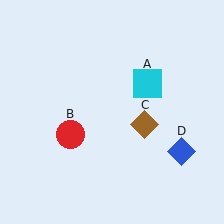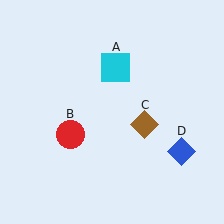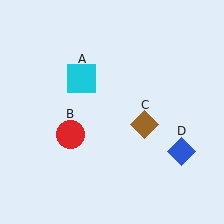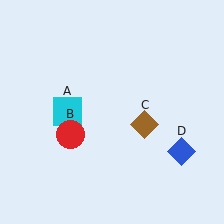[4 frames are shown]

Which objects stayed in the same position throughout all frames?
Red circle (object B) and brown diamond (object C) and blue diamond (object D) remained stationary.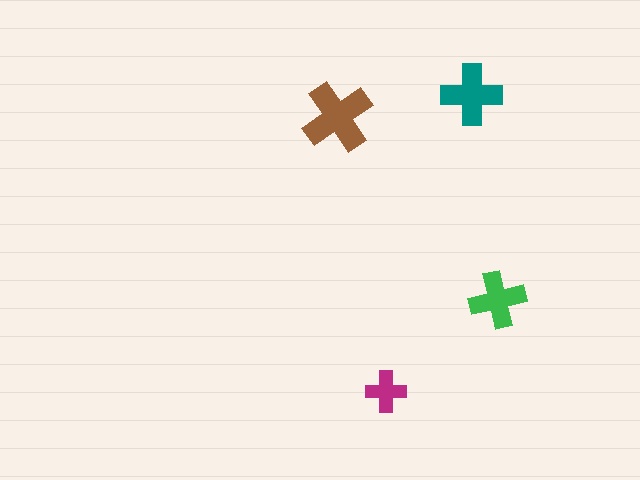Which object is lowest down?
The magenta cross is bottommost.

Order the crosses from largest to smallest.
the brown one, the teal one, the green one, the magenta one.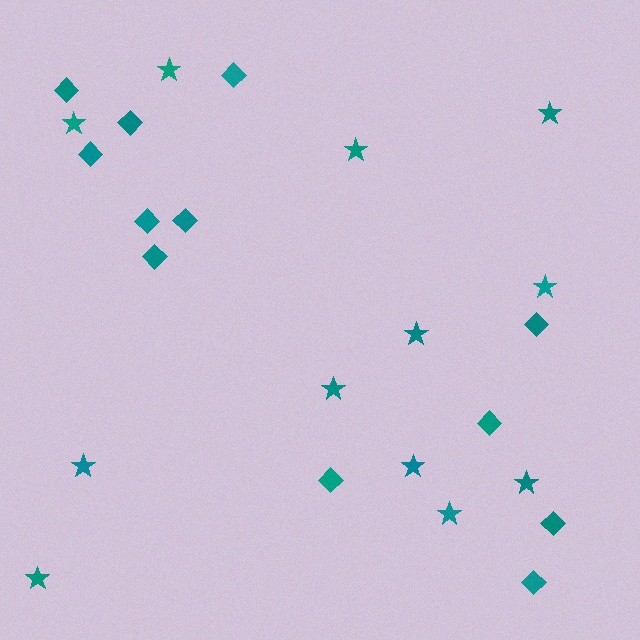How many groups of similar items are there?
There are 2 groups: one group of diamonds (12) and one group of stars (12).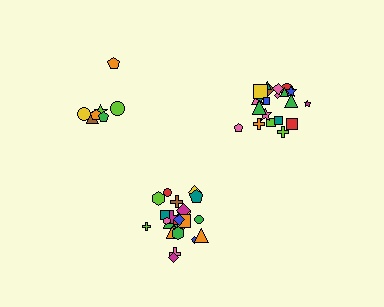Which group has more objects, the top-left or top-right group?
The top-right group.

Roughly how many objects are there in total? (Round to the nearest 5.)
Roughly 55 objects in total.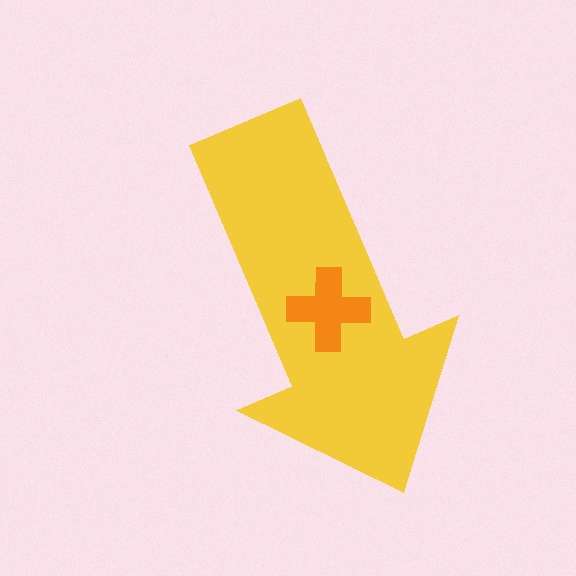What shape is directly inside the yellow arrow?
The orange cross.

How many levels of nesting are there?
2.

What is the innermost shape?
The orange cross.